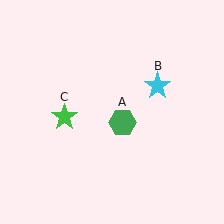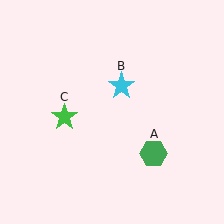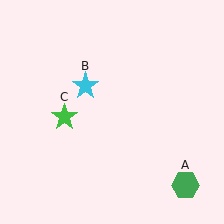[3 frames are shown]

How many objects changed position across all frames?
2 objects changed position: green hexagon (object A), cyan star (object B).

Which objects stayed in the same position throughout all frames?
Green star (object C) remained stationary.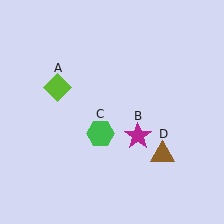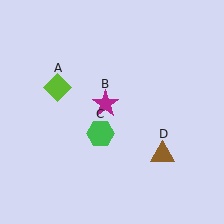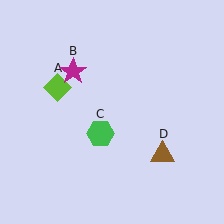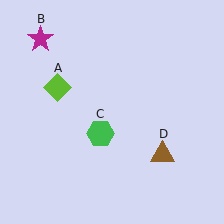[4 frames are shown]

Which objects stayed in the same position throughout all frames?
Lime diamond (object A) and green hexagon (object C) and brown triangle (object D) remained stationary.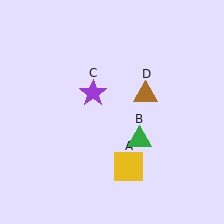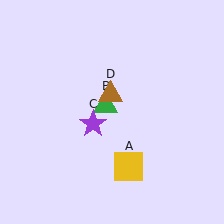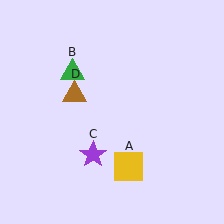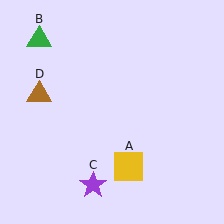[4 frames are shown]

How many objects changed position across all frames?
3 objects changed position: green triangle (object B), purple star (object C), brown triangle (object D).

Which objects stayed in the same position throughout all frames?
Yellow square (object A) remained stationary.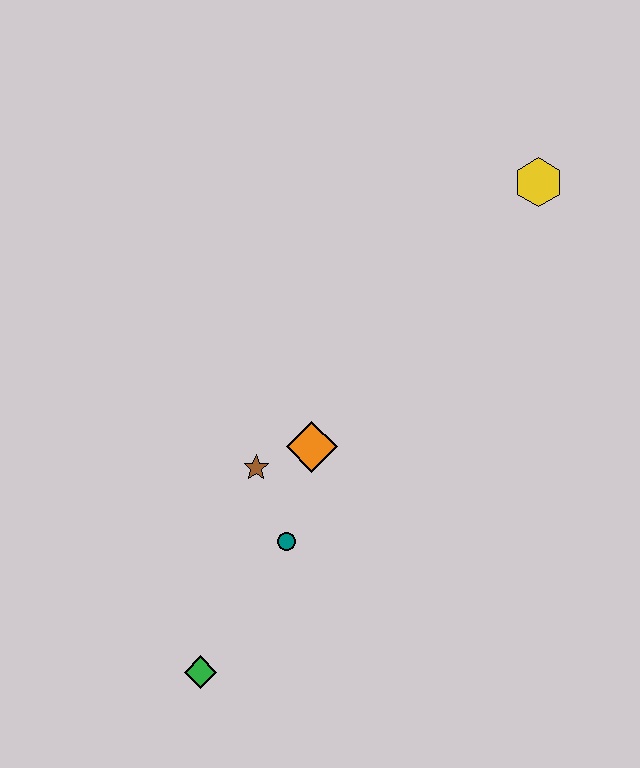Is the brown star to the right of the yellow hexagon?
No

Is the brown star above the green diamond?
Yes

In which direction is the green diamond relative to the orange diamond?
The green diamond is below the orange diamond.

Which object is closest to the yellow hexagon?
The orange diamond is closest to the yellow hexagon.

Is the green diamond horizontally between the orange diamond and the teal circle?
No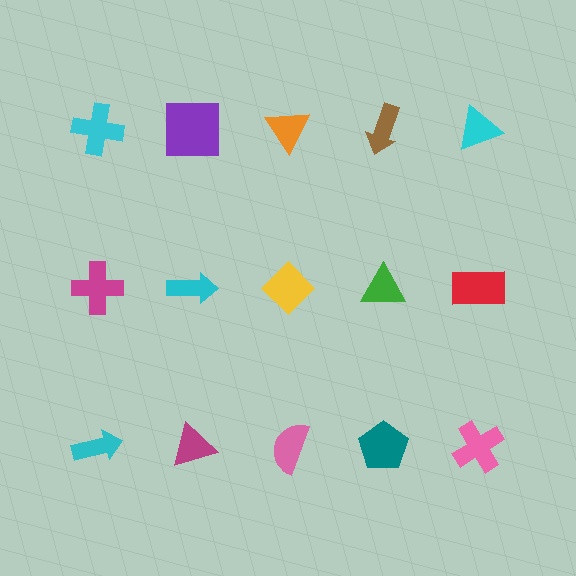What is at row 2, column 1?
A magenta cross.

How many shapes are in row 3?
5 shapes.